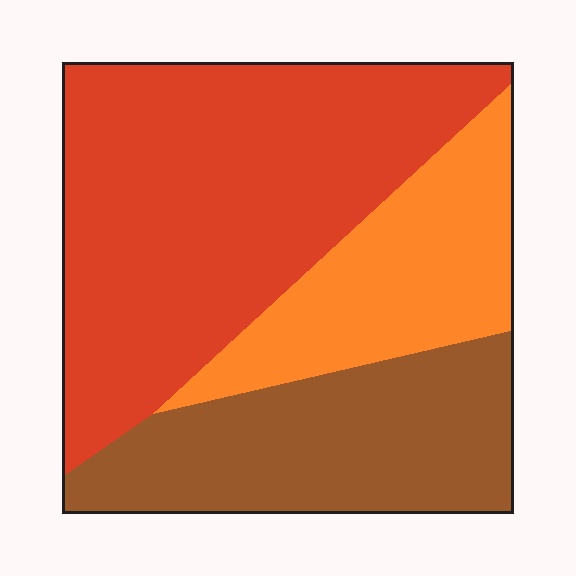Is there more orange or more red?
Red.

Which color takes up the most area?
Red, at roughly 50%.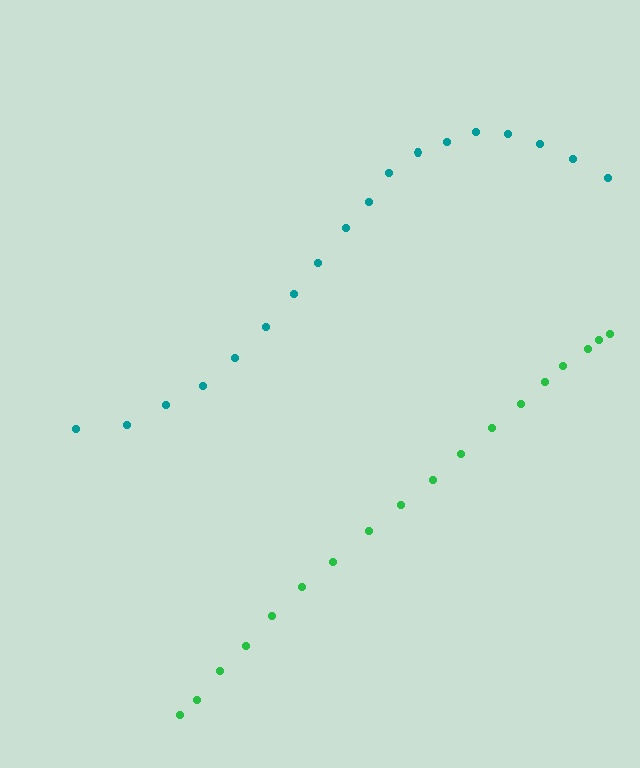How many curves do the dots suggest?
There are 2 distinct paths.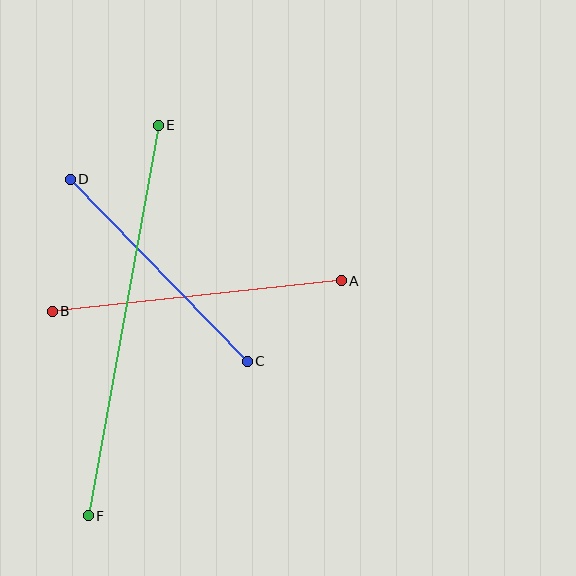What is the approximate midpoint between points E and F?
The midpoint is at approximately (123, 321) pixels.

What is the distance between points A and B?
The distance is approximately 290 pixels.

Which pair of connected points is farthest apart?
Points E and F are farthest apart.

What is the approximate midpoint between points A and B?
The midpoint is at approximately (197, 296) pixels.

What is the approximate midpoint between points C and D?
The midpoint is at approximately (159, 270) pixels.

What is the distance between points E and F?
The distance is approximately 397 pixels.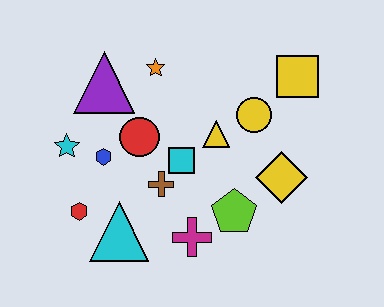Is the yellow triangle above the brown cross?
Yes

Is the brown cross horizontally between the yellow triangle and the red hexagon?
Yes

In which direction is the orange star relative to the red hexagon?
The orange star is above the red hexagon.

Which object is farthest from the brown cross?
The yellow square is farthest from the brown cross.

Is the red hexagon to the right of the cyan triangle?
No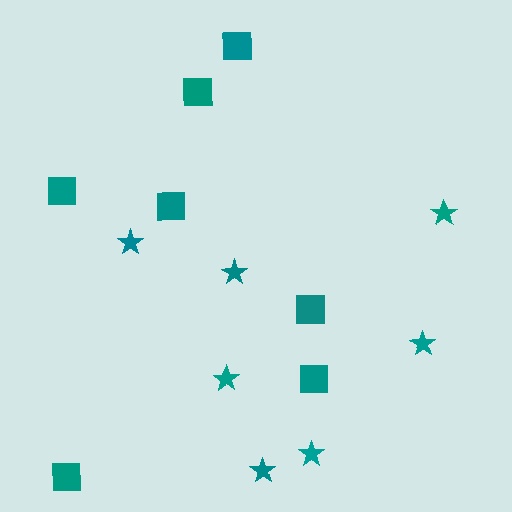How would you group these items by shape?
There are 2 groups: one group of squares (7) and one group of stars (7).